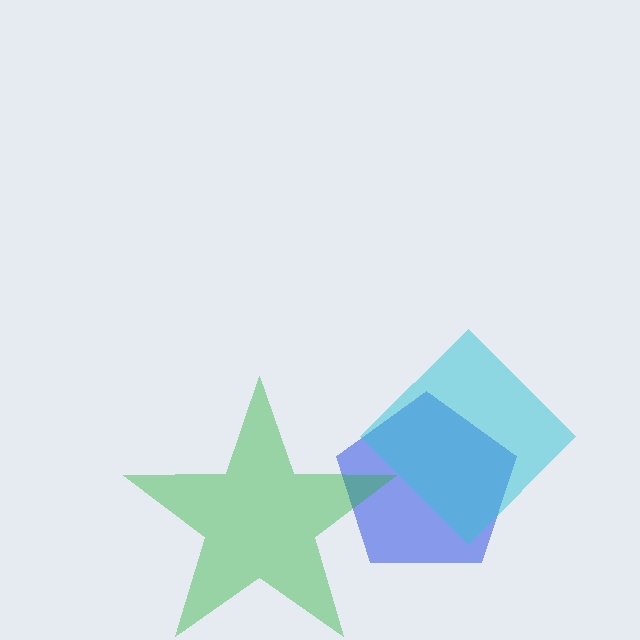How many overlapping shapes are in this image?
There are 3 overlapping shapes in the image.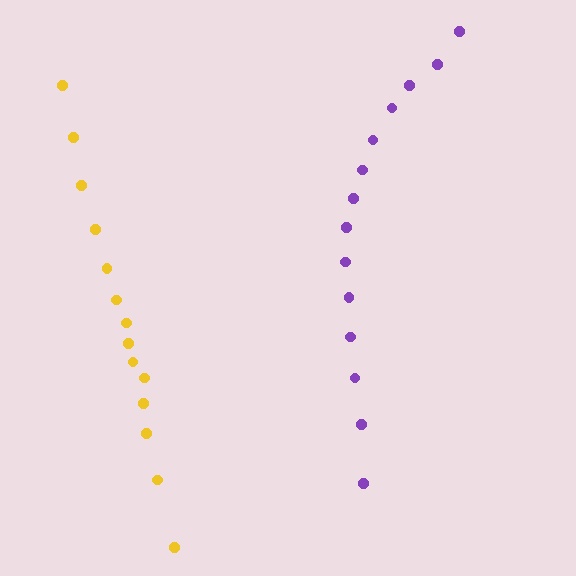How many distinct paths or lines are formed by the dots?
There are 2 distinct paths.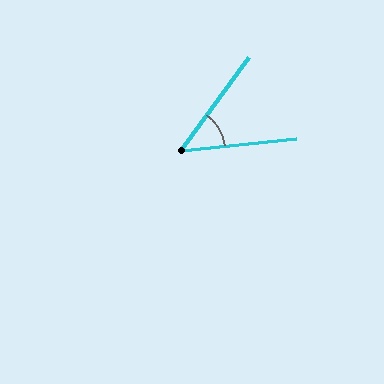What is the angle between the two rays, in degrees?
Approximately 48 degrees.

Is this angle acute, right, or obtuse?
It is acute.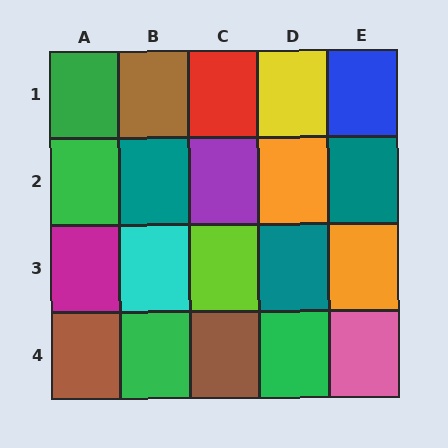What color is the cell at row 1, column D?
Yellow.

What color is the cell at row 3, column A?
Magenta.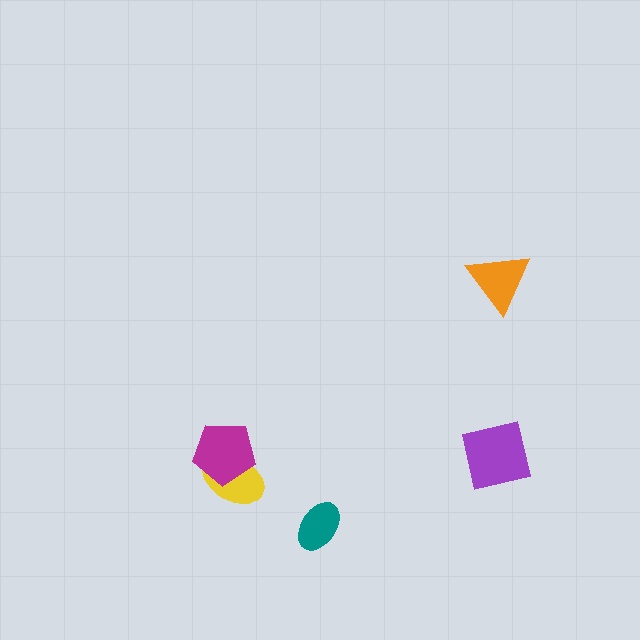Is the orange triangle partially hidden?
No, no other shape covers it.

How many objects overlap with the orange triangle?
0 objects overlap with the orange triangle.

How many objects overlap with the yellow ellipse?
1 object overlaps with the yellow ellipse.